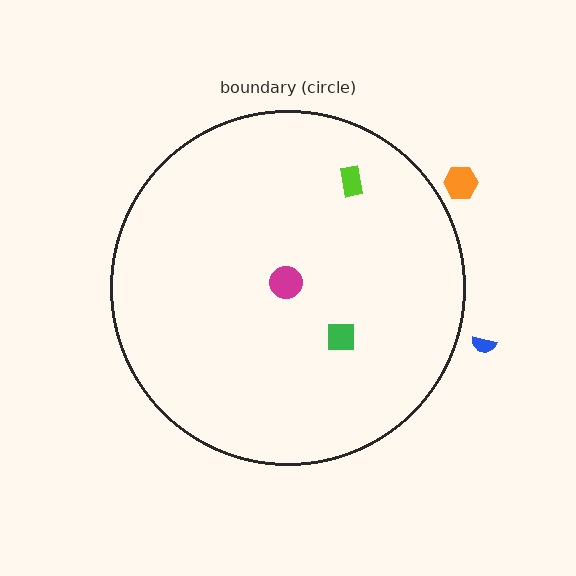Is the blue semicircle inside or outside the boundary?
Outside.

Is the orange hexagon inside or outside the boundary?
Outside.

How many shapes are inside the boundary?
3 inside, 2 outside.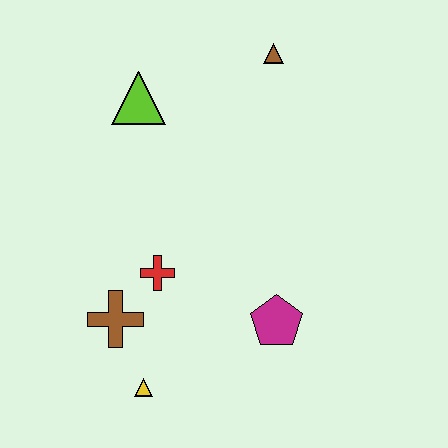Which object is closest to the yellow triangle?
The brown cross is closest to the yellow triangle.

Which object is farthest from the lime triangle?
The yellow triangle is farthest from the lime triangle.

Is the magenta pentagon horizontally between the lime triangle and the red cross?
No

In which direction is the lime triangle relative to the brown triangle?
The lime triangle is to the left of the brown triangle.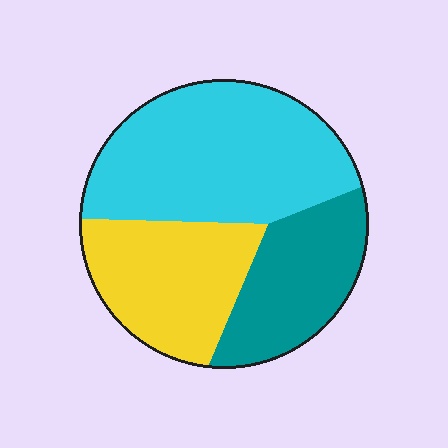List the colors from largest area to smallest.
From largest to smallest: cyan, yellow, teal.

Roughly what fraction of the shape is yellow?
Yellow takes up between a sixth and a third of the shape.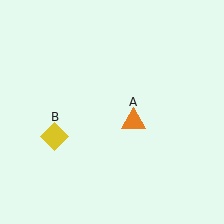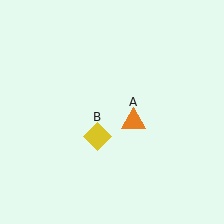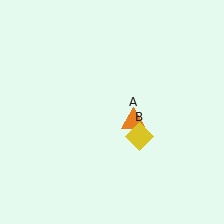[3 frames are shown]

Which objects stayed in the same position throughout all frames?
Orange triangle (object A) remained stationary.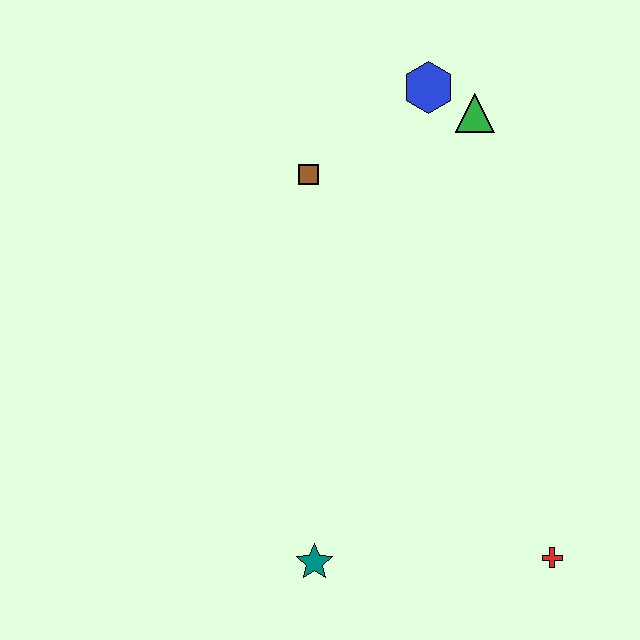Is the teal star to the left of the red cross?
Yes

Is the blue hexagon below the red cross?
No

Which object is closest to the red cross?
The teal star is closest to the red cross.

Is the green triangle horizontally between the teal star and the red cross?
Yes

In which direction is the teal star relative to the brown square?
The teal star is below the brown square.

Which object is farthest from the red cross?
The blue hexagon is farthest from the red cross.